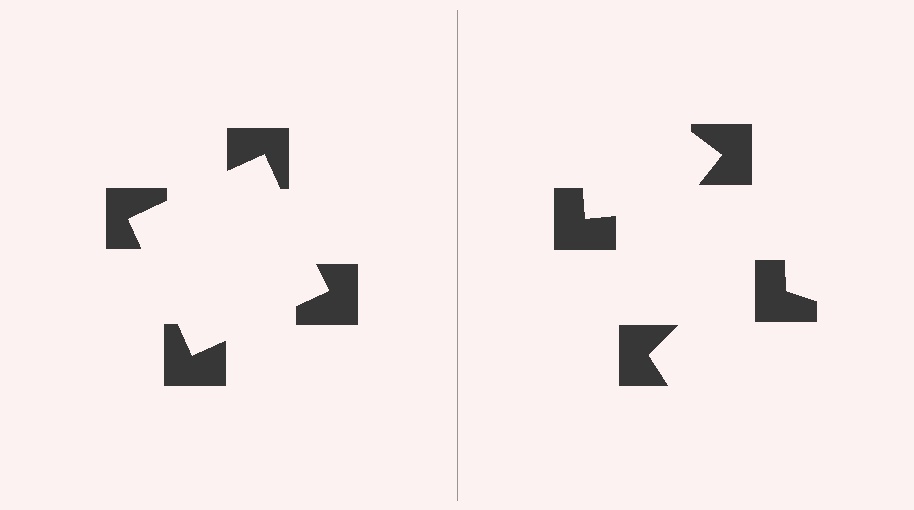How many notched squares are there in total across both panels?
8 — 4 on each side.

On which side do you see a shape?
An illusory square appears on the left side. On the right side the wedge cuts are rotated, so no coherent shape forms.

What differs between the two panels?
The notched squares are positioned identically on both sides; only the wedge orientations differ. On the left they align to a square; on the right they are misaligned.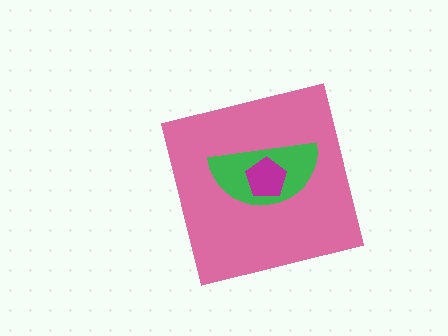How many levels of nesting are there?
3.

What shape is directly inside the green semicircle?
The magenta pentagon.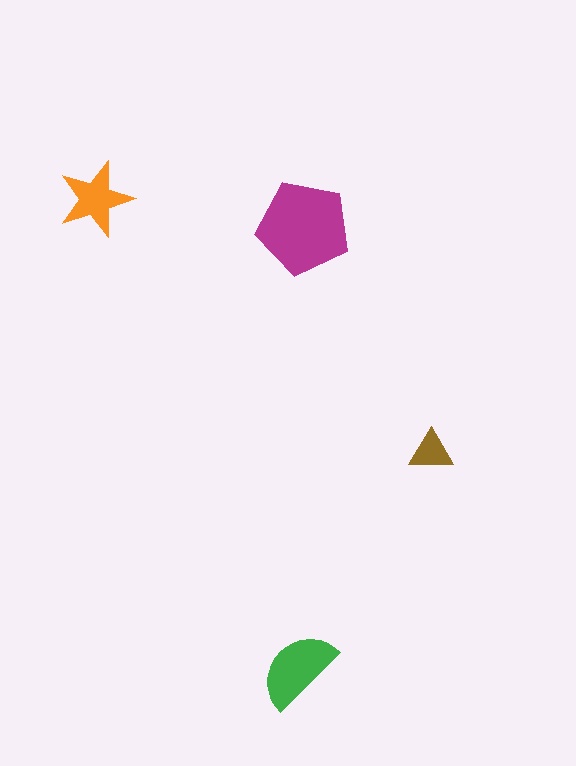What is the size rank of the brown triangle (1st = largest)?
4th.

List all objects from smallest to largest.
The brown triangle, the orange star, the green semicircle, the magenta pentagon.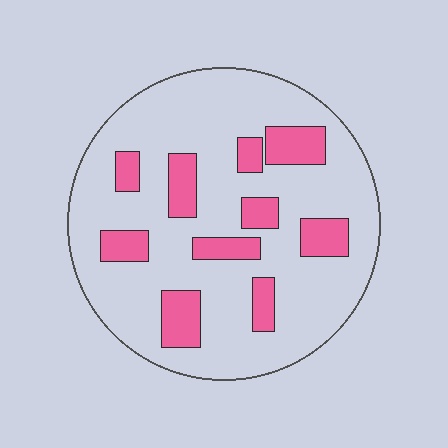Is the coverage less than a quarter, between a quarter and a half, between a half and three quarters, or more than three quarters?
Less than a quarter.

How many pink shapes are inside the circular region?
10.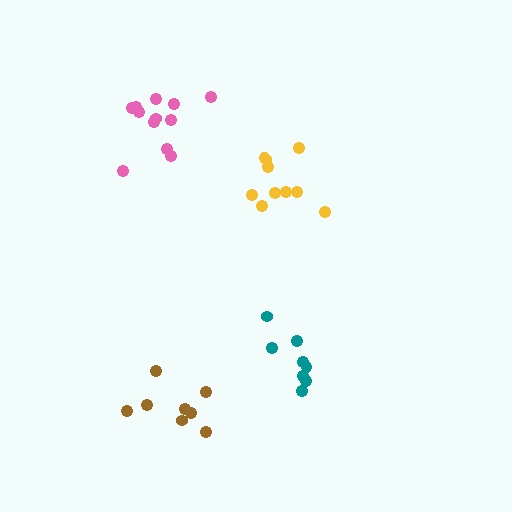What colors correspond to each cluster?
The clusters are colored: brown, teal, yellow, pink.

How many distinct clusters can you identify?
There are 4 distinct clusters.